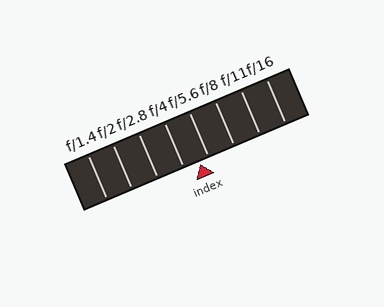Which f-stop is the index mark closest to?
The index mark is closest to f/5.6.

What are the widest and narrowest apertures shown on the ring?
The widest aperture shown is f/1.4 and the narrowest is f/16.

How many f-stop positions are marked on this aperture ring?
There are 8 f-stop positions marked.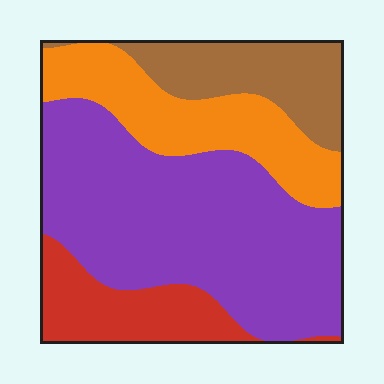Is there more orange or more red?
Orange.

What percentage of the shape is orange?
Orange takes up less than a quarter of the shape.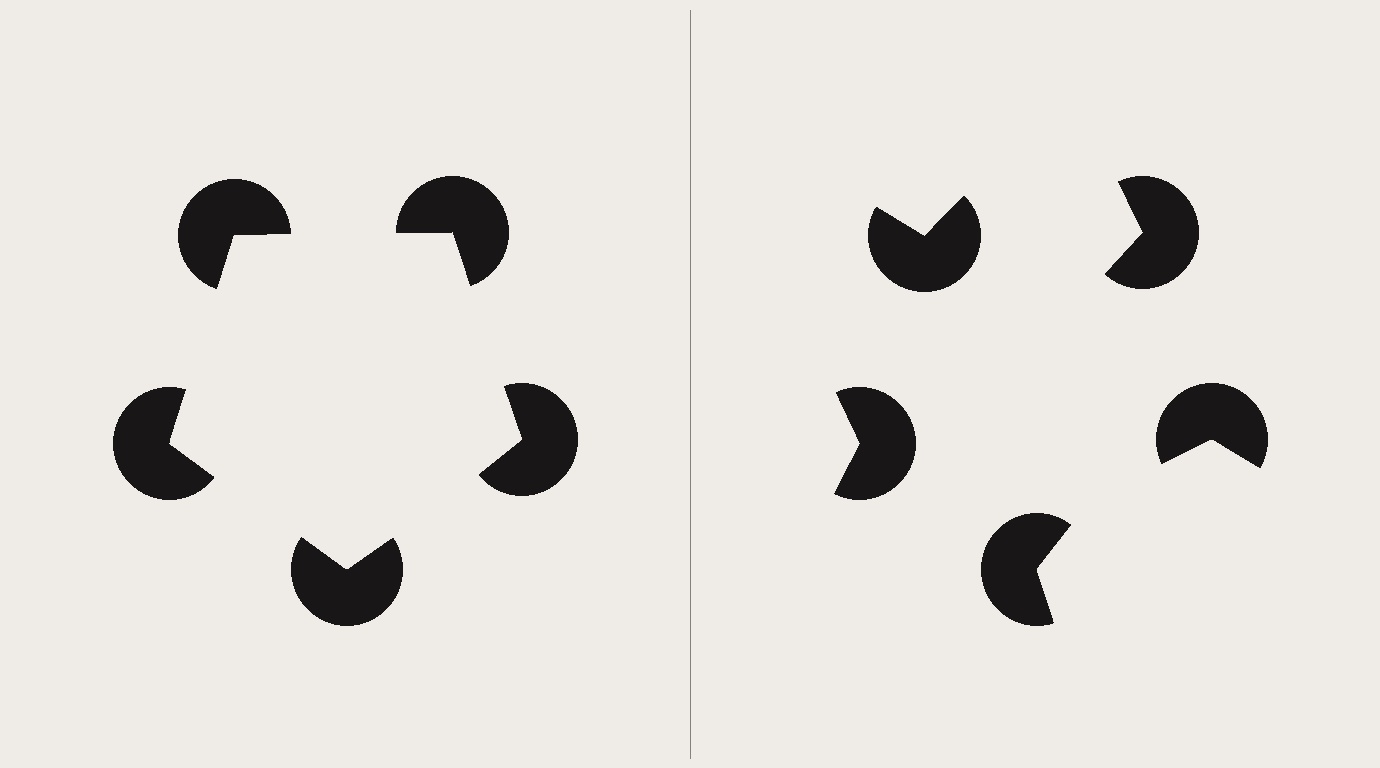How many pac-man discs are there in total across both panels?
10 — 5 on each side.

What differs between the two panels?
The pac-man discs are positioned identically on both sides; only the wedge orientations differ. On the left they align to a pentagon; on the right they are misaligned.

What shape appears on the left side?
An illusory pentagon.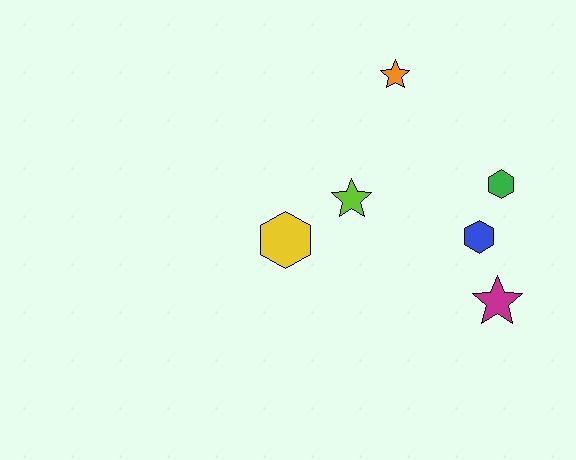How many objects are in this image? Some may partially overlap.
There are 6 objects.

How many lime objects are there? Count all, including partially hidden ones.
There is 1 lime object.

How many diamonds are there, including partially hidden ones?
There are no diamonds.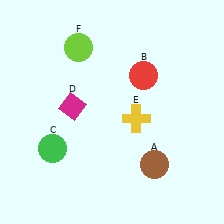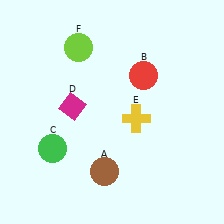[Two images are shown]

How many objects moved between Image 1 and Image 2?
1 object moved between the two images.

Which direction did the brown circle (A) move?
The brown circle (A) moved left.